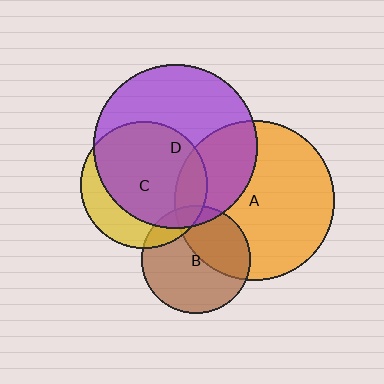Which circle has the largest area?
Circle D (purple).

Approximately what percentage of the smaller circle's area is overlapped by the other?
Approximately 15%.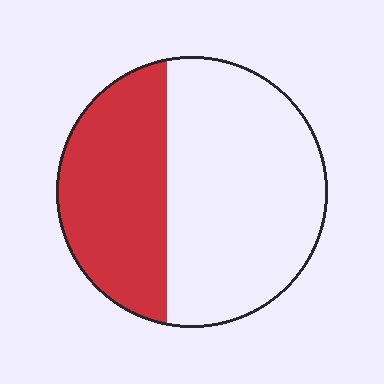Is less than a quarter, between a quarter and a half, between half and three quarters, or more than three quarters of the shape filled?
Between a quarter and a half.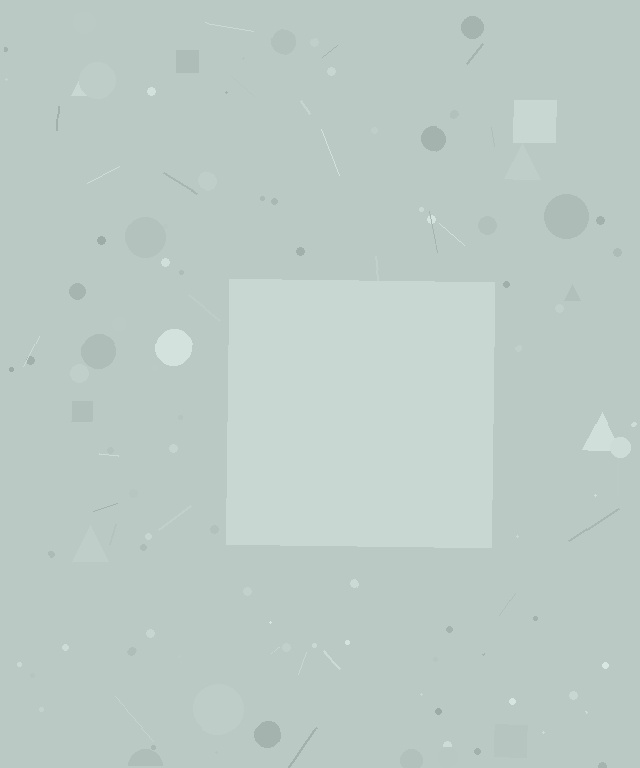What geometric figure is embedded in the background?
A square is embedded in the background.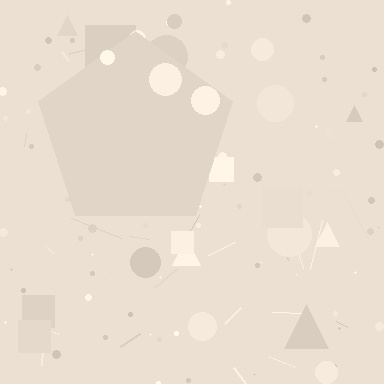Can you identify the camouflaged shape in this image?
The camouflaged shape is a pentagon.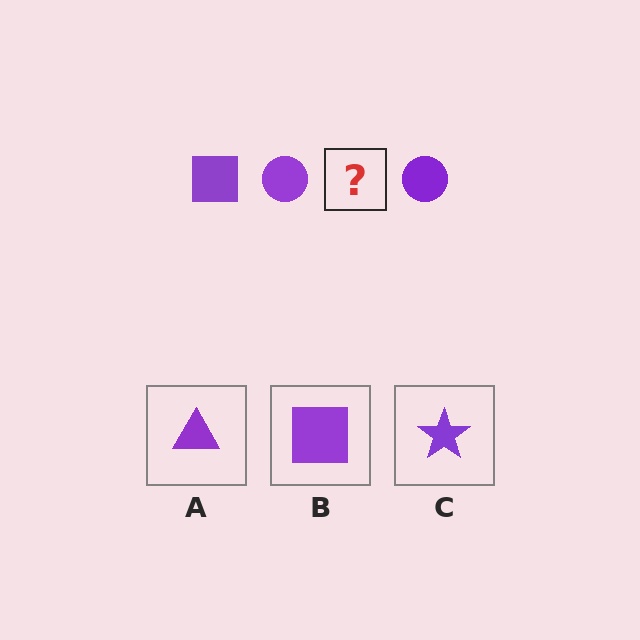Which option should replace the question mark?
Option B.